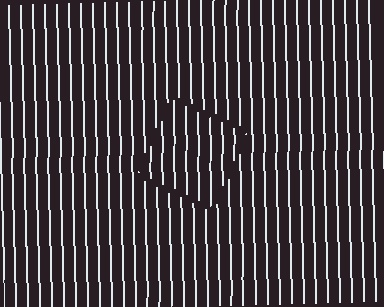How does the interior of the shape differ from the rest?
The interior of the shape contains the same grating, shifted by half a period — the contour is defined by the phase discontinuity where line-ends from the inner and outer gratings abut.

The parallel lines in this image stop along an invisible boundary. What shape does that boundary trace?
An illusory square. The interior of the shape contains the same grating, shifted by half a period — the contour is defined by the phase discontinuity where line-ends from the inner and outer gratings abut.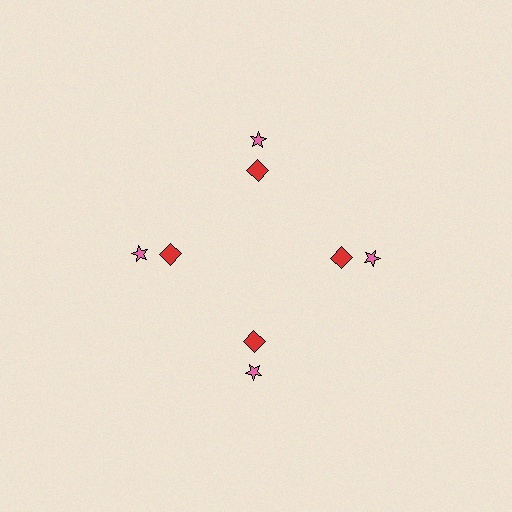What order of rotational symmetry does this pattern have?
This pattern has 4-fold rotational symmetry.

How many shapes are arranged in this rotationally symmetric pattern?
There are 8 shapes, arranged in 4 groups of 2.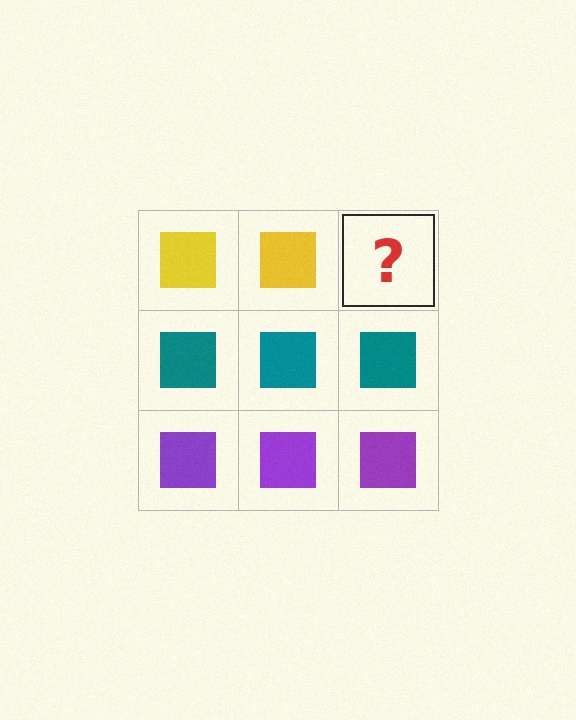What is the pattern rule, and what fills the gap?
The rule is that each row has a consistent color. The gap should be filled with a yellow square.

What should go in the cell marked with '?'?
The missing cell should contain a yellow square.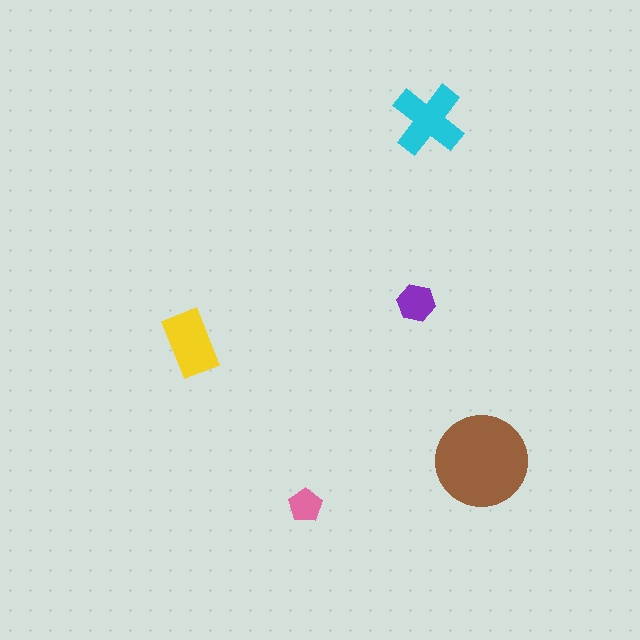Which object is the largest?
The brown circle.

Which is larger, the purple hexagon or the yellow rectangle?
The yellow rectangle.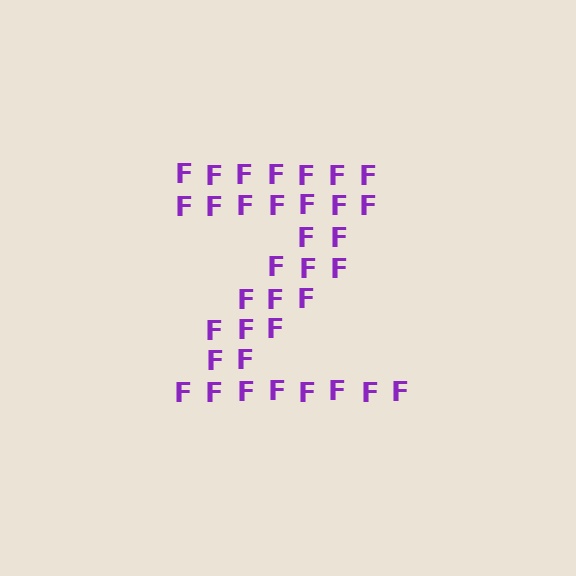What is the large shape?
The large shape is the letter Z.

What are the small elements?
The small elements are letter F's.